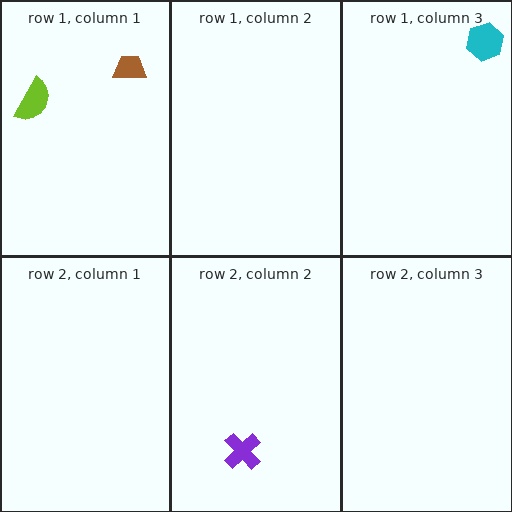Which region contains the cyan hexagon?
The row 1, column 3 region.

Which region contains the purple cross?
The row 2, column 2 region.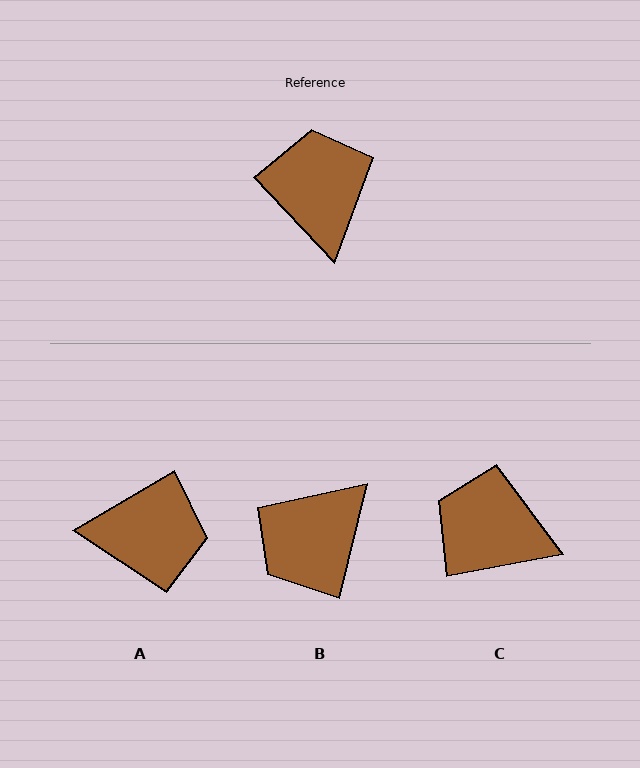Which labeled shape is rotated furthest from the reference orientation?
B, about 122 degrees away.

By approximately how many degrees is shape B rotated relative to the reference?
Approximately 122 degrees counter-clockwise.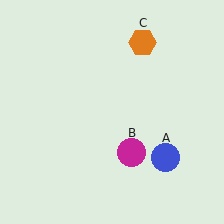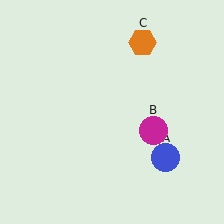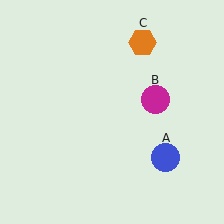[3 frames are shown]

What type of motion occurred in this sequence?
The magenta circle (object B) rotated counterclockwise around the center of the scene.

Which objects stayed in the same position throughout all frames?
Blue circle (object A) and orange hexagon (object C) remained stationary.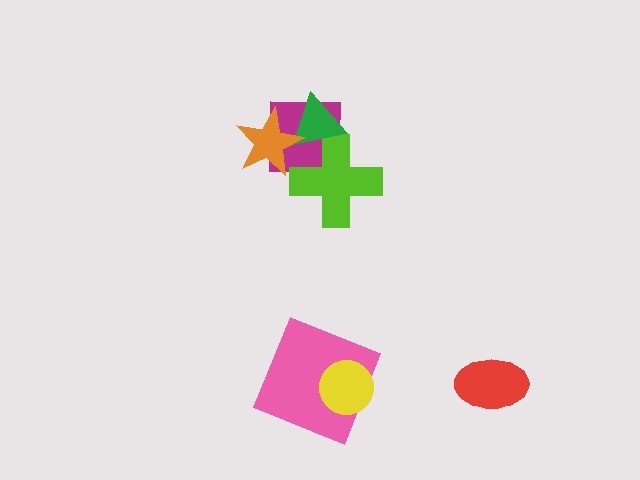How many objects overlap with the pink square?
1 object overlaps with the pink square.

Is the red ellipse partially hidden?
No, no other shape covers it.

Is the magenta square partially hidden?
Yes, it is partially covered by another shape.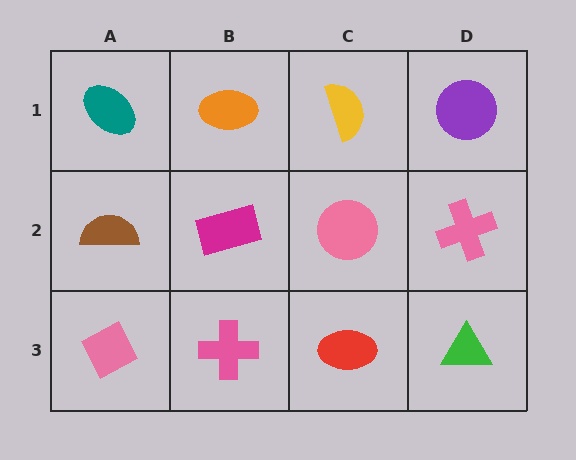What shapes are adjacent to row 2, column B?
An orange ellipse (row 1, column B), a pink cross (row 3, column B), a brown semicircle (row 2, column A), a pink circle (row 2, column C).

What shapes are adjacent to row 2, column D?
A purple circle (row 1, column D), a green triangle (row 3, column D), a pink circle (row 2, column C).